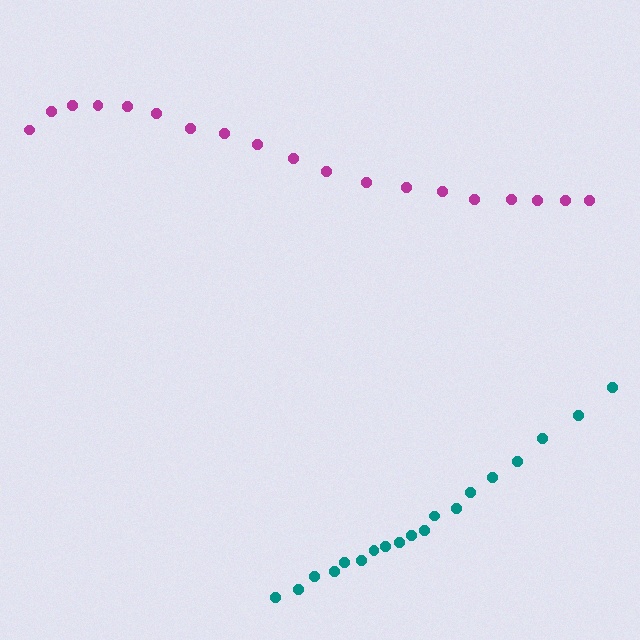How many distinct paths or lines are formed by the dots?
There are 2 distinct paths.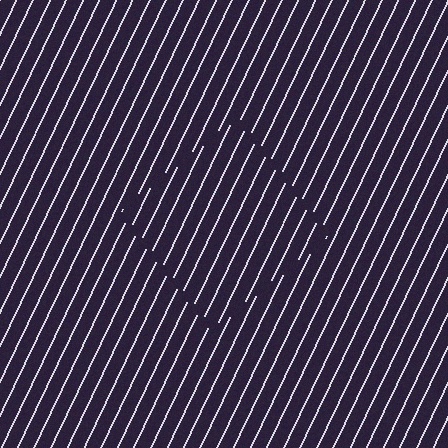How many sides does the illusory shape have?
4 sides — the line-ends trace a square.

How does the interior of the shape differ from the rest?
The interior of the shape contains the same grating, shifted by half a period — the contour is defined by the phase discontinuity where line-ends from the inner and outer gratings abut.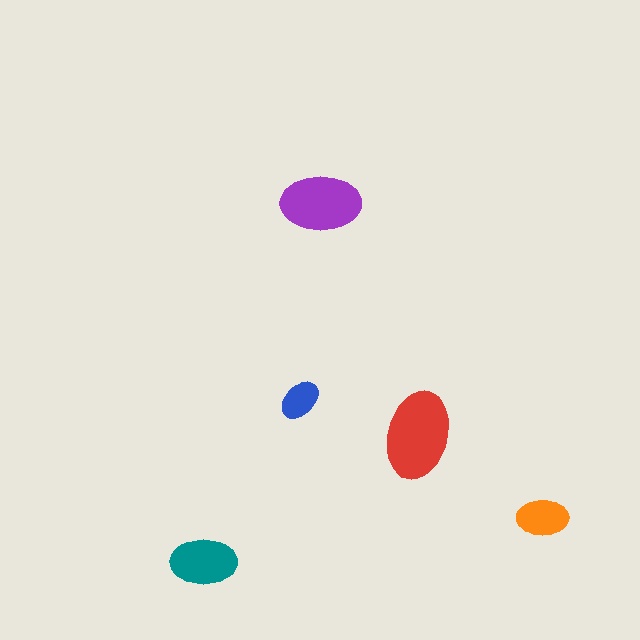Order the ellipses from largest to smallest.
the red one, the purple one, the teal one, the orange one, the blue one.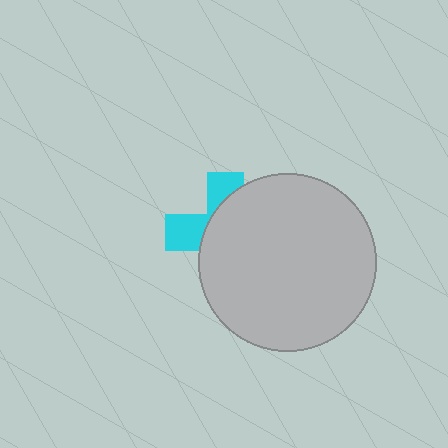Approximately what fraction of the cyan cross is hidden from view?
Roughly 67% of the cyan cross is hidden behind the light gray circle.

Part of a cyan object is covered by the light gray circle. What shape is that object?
It is a cross.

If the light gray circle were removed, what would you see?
You would see the complete cyan cross.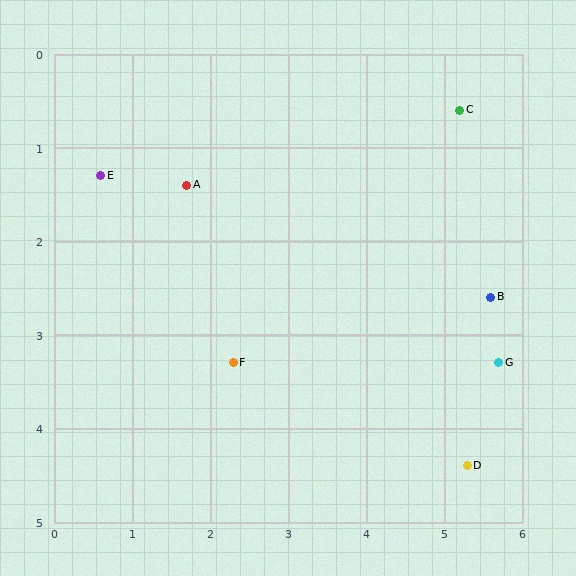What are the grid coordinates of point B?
Point B is at approximately (5.6, 2.6).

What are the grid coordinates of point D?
Point D is at approximately (5.3, 4.4).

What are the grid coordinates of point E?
Point E is at approximately (0.6, 1.3).